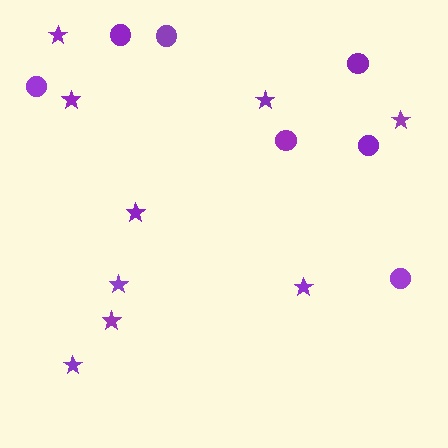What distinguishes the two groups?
There are 2 groups: one group of circles (7) and one group of stars (9).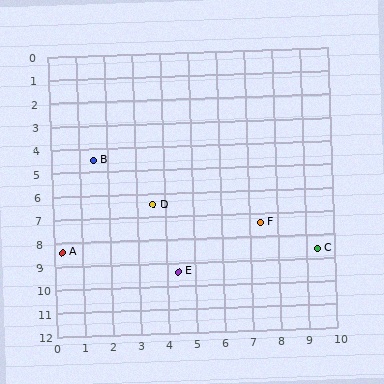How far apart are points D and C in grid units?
Points D and C are about 6.2 grid units apart.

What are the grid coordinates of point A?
Point A is at approximately (0.3, 8.4).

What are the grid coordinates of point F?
Point F is at approximately (7.4, 7.4).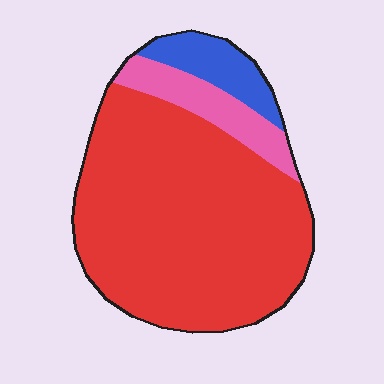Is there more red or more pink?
Red.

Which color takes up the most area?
Red, at roughly 80%.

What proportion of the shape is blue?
Blue covers 10% of the shape.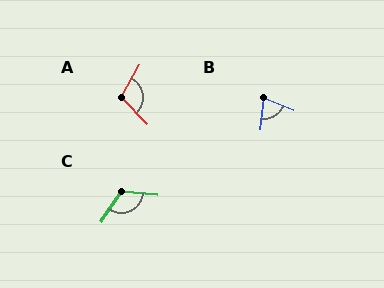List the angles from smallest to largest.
B (73°), A (107°), C (119°).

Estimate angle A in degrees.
Approximately 107 degrees.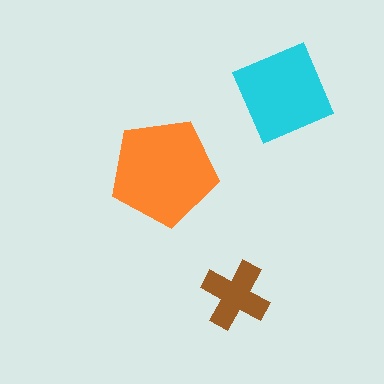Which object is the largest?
The orange pentagon.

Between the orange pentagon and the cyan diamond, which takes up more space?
The orange pentagon.